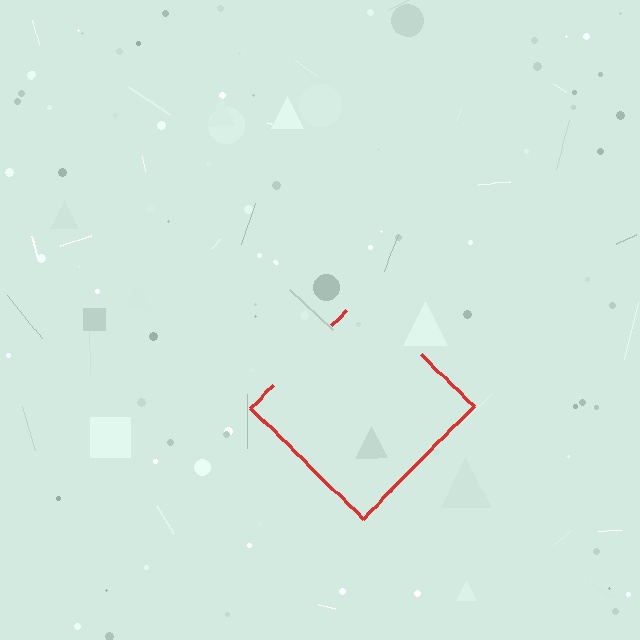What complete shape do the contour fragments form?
The contour fragments form a diamond.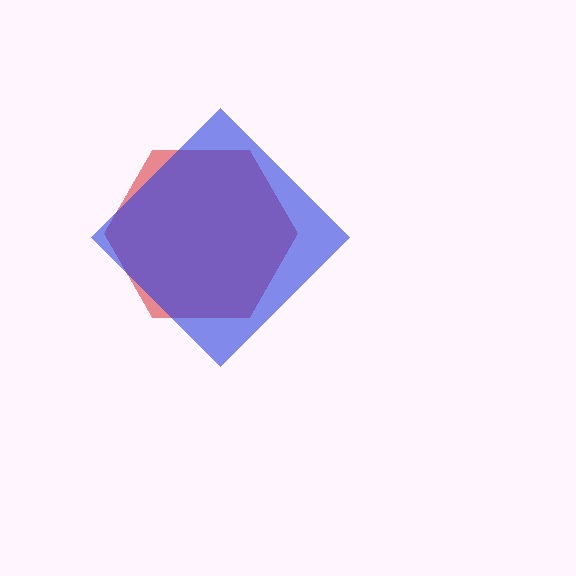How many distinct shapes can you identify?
There are 2 distinct shapes: a red hexagon, a blue diamond.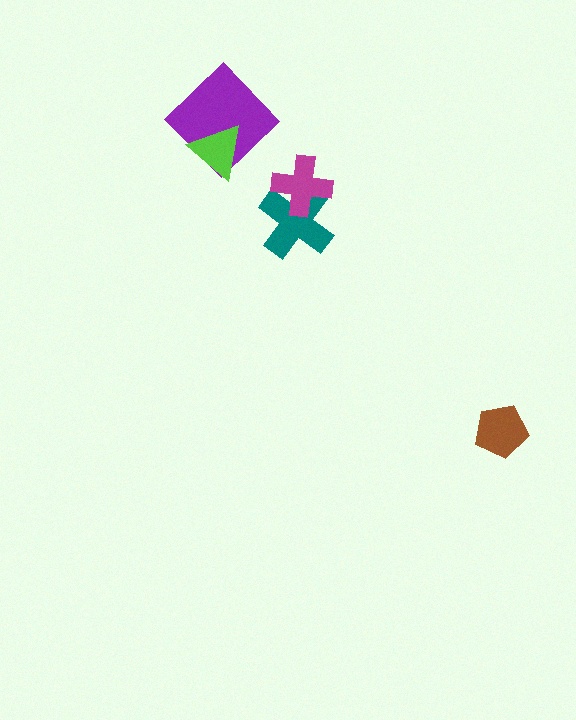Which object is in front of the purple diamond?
The lime triangle is in front of the purple diamond.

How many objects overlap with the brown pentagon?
0 objects overlap with the brown pentagon.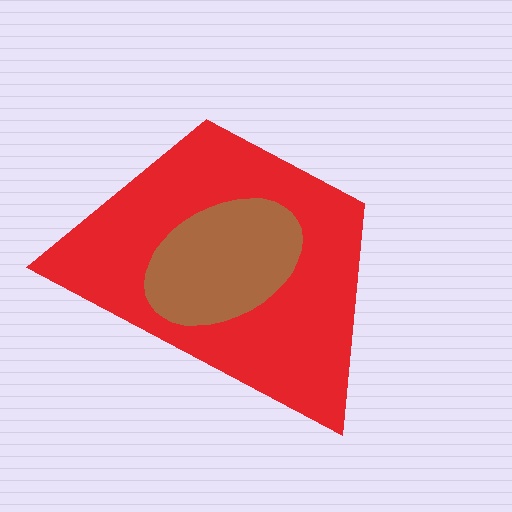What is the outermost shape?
The red trapezoid.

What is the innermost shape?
The brown ellipse.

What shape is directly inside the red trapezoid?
The brown ellipse.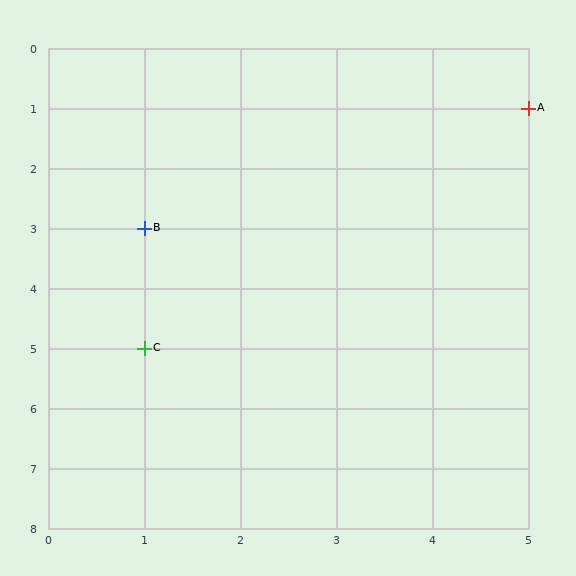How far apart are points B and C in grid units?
Points B and C are 2 rows apart.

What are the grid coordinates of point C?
Point C is at grid coordinates (1, 5).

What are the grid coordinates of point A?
Point A is at grid coordinates (5, 1).